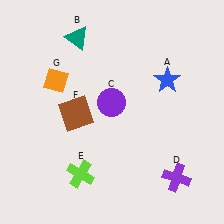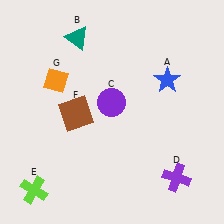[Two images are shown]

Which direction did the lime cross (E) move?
The lime cross (E) moved left.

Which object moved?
The lime cross (E) moved left.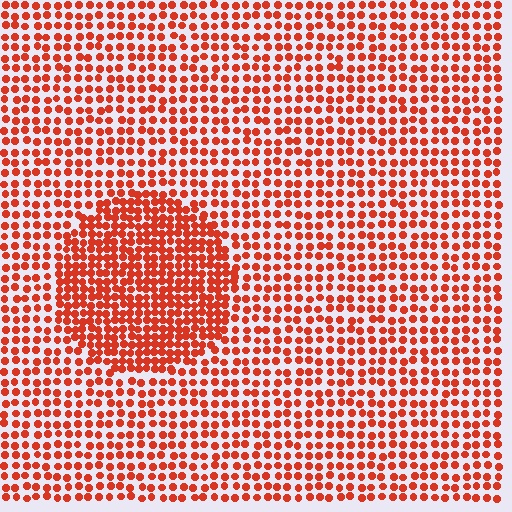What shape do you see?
I see a circle.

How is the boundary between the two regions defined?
The boundary is defined by a change in element density (approximately 1.7x ratio). All elements are the same color, size, and shape.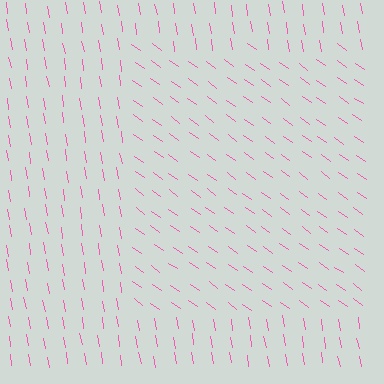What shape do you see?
I see a rectangle.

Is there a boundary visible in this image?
Yes, there is a texture boundary formed by a change in line orientation.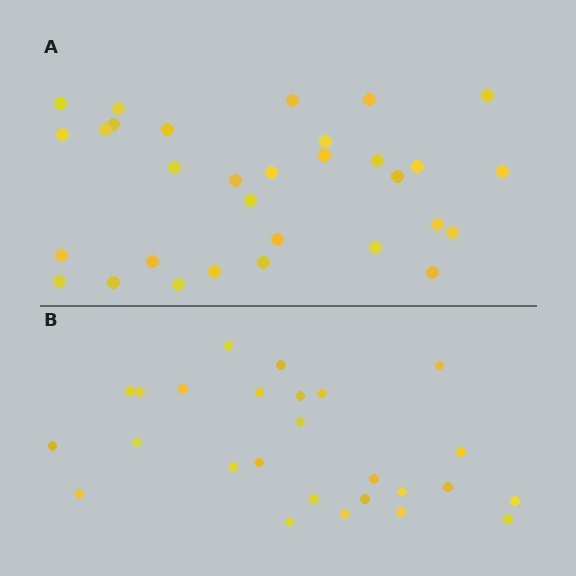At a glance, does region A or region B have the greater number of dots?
Region A (the top region) has more dots.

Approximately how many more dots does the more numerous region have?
Region A has about 5 more dots than region B.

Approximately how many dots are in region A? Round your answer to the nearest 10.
About 30 dots. (The exact count is 31, which rounds to 30.)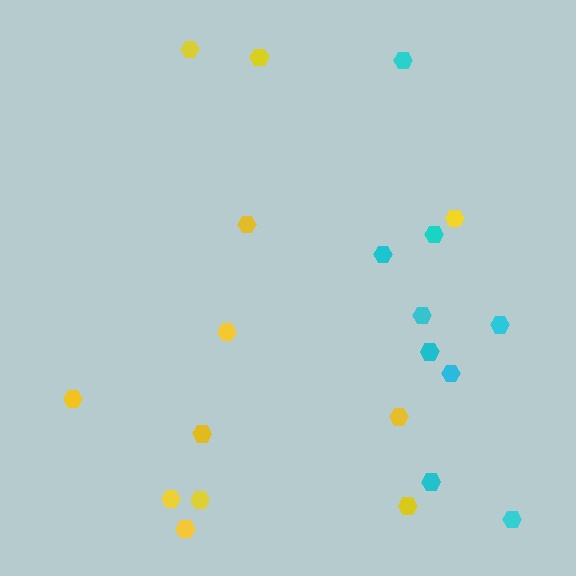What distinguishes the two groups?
There are 2 groups: one group of cyan hexagons (9) and one group of yellow hexagons (12).